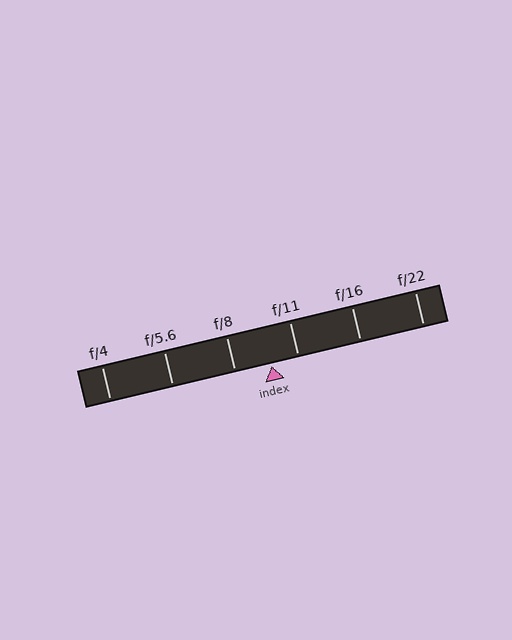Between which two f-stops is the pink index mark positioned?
The index mark is between f/8 and f/11.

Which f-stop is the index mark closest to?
The index mark is closest to f/11.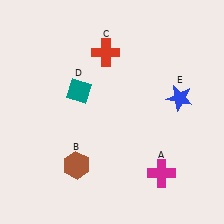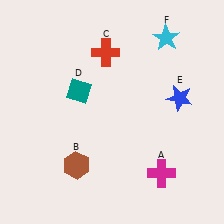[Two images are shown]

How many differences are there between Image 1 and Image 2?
There is 1 difference between the two images.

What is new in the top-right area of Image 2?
A cyan star (F) was added in the top-right area of Image 2.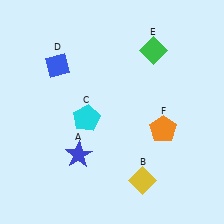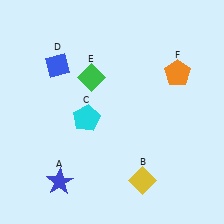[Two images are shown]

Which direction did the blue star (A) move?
The blue star (A) moved down.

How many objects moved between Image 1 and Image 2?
3 objects moved between the two images.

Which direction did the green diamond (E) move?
The green diamond (E) moved left.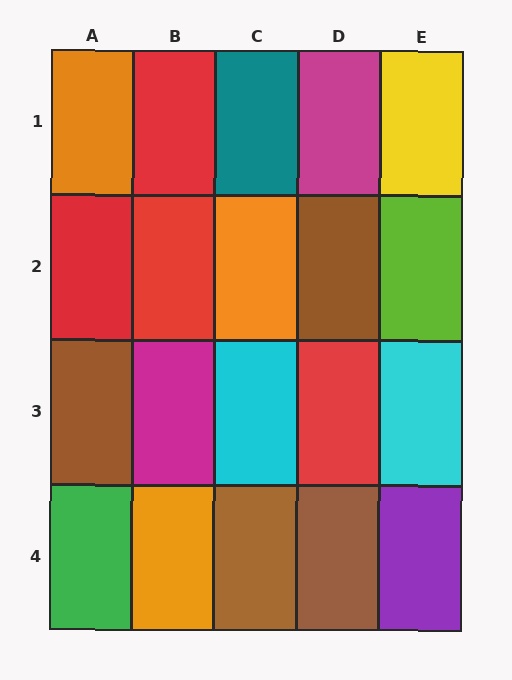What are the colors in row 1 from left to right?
Orange, red, teal, magenta, yellow.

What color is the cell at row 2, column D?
Brown.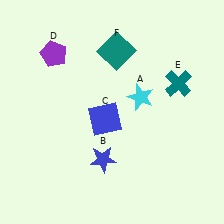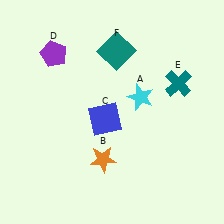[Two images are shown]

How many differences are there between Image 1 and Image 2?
There is 1 difference between the two images.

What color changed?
The star (B) changed from blue in Image 1 to orange in Image 2.